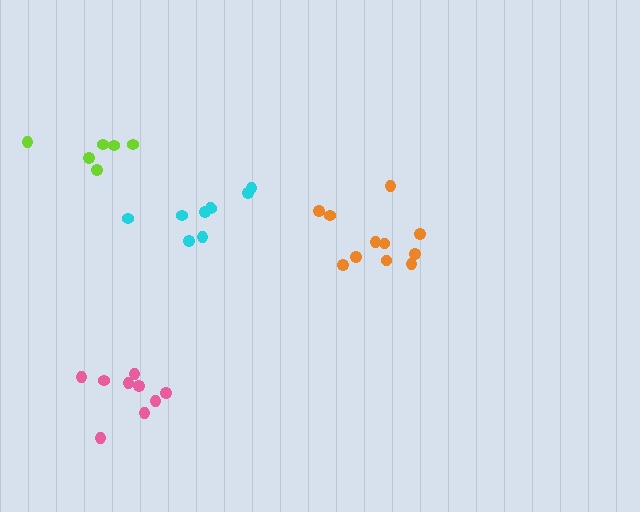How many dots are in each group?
Group 1: 11 dots, Group 2: 9 dots, Group 3: 6 dots, Group 4: 9 dots (35 total).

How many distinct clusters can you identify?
There are 4 distinct clusters.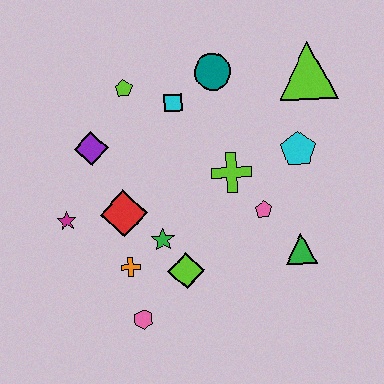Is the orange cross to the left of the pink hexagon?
Yes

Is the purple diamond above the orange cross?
Yes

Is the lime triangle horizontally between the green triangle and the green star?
No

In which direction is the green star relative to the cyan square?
The green star is below the cyan square.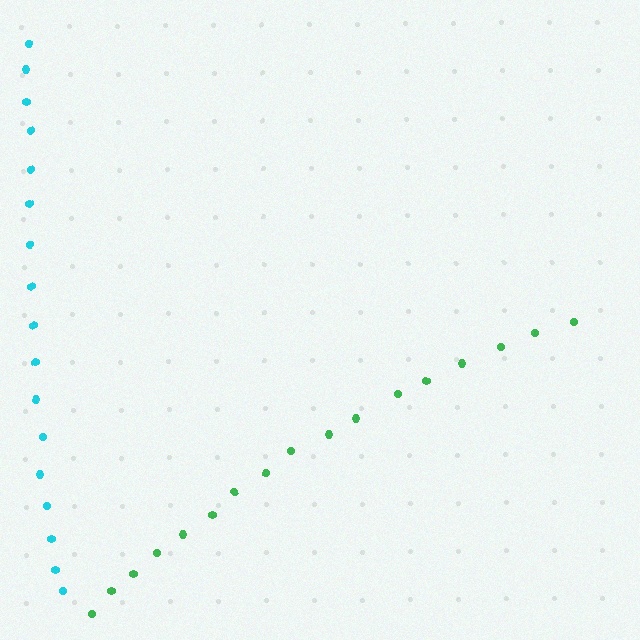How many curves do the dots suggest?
There are 2 distinct paths.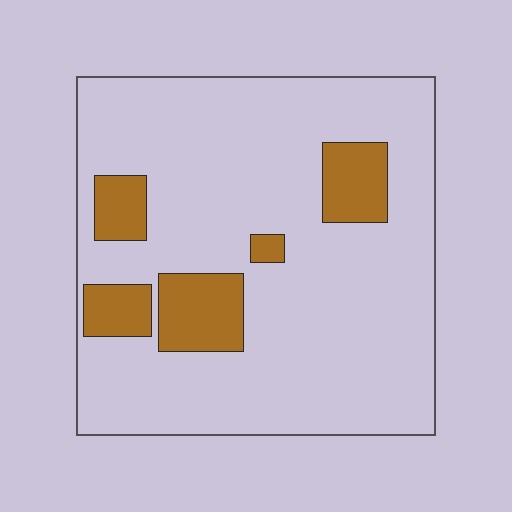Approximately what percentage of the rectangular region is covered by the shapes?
Approximately 15%.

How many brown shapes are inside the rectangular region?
5.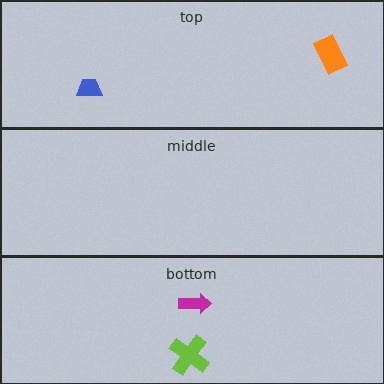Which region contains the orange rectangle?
The top region.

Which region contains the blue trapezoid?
The top region.